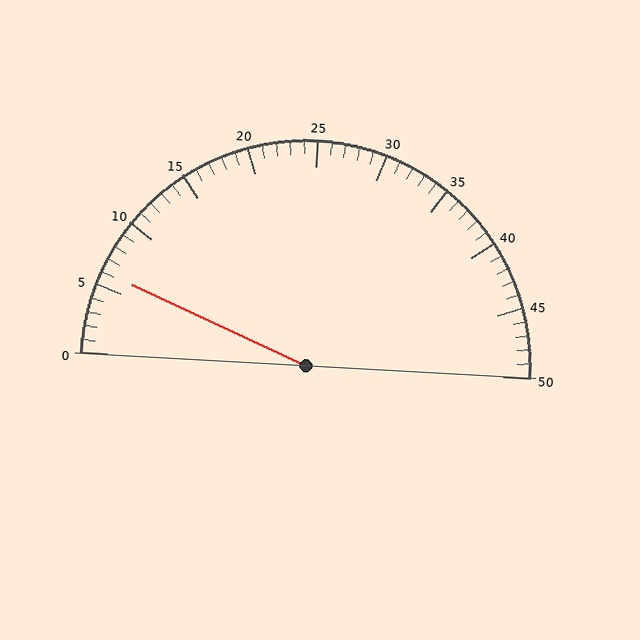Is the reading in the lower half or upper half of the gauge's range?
The reading is in the lower half of the range (0 to 50).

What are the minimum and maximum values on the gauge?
The gauge ranges from 0 to 50.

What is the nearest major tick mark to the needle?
The nearest major tick mark is 5.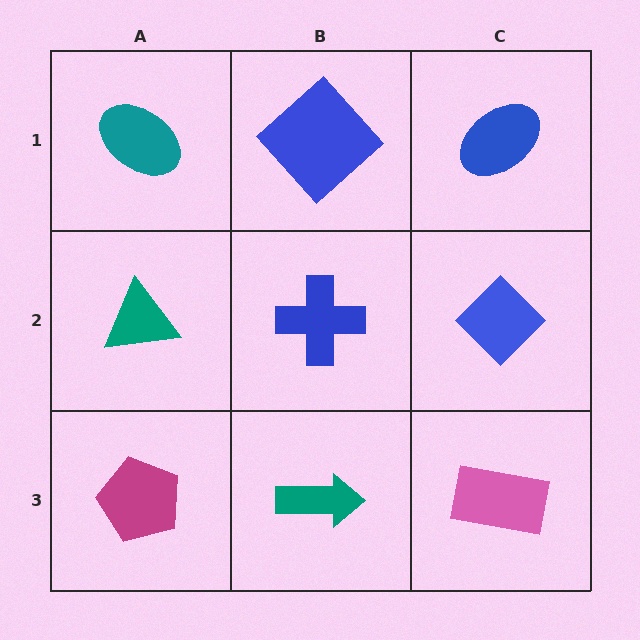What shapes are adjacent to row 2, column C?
A blue ellipse (row 1, column C), a pink rectangle (row 3, column C), a blue cross (row 2, column B).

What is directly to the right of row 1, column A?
A blue diamond.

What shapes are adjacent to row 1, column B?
A blue cross (row 2, column B), a teal ellipse (row 1, column A), a blue ellipse (row 1, column C).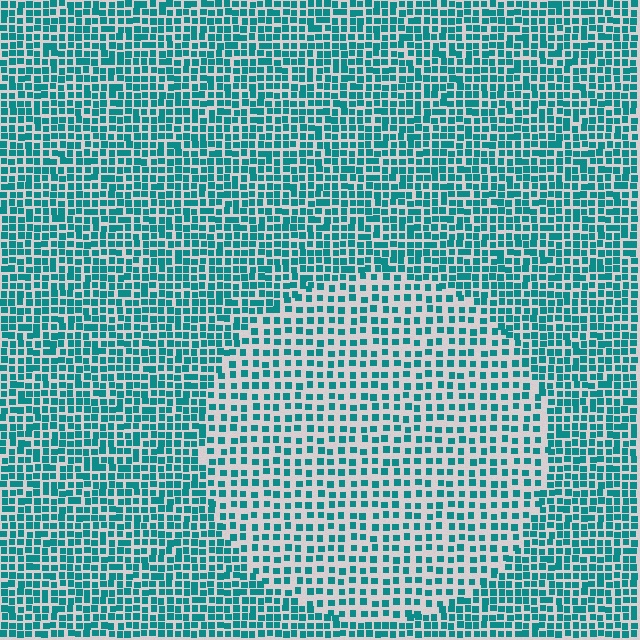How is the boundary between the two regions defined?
The boundary is defined by a change in element density (approximately 1.7x ratio). All elements are the same color, size, and shape.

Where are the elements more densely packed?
The elements are more densely packed outside the circle boundary.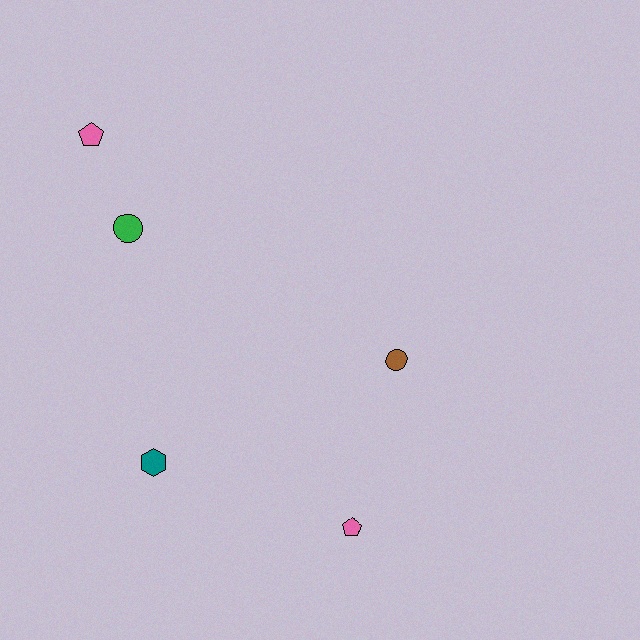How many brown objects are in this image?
There is 1 brown object.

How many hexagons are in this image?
There is 1 hexagon.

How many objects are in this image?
There are 5 objects.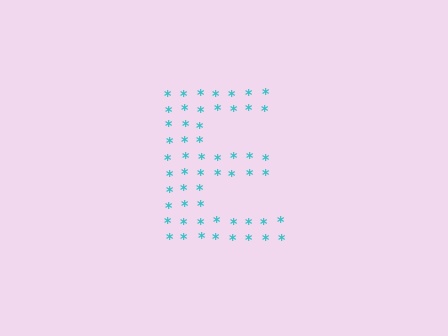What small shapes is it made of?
It is made of small asterisks.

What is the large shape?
The large shape is the letter E.